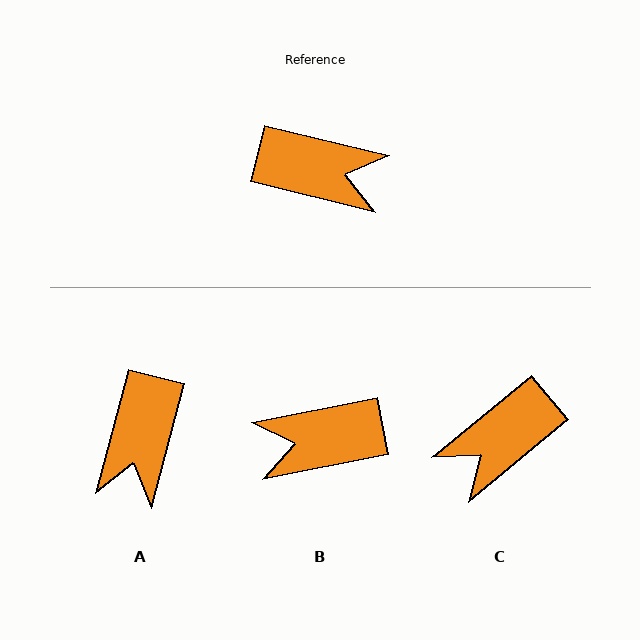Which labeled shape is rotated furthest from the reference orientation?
B, about 155 degrees away.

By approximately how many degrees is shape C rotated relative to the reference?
Approximately 127 degrees clockwise.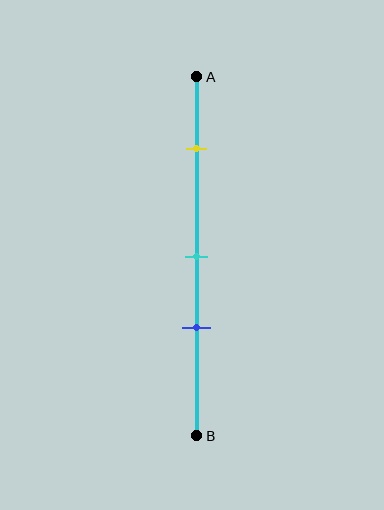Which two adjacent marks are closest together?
The cyan and blue marks are the closest adjacent pair.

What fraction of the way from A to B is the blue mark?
The blue mark is approximately 70% (0.7) of the way from A to B.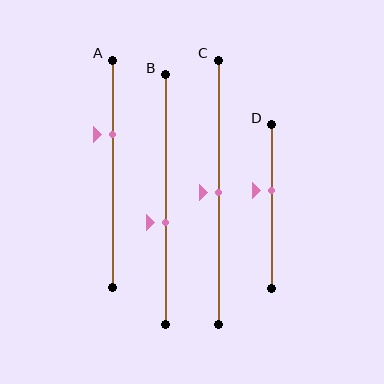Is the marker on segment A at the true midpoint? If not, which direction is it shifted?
No, the marker on segment A is shifted upward by about 18% of the segment length.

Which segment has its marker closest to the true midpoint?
Segment C has its marker closest to the true midpoint.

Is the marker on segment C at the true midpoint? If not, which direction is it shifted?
Yes, the marker on segment C is at the true midpoint.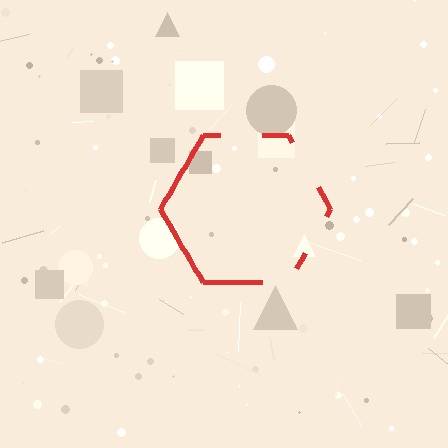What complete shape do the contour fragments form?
The contour fragments form a hexagon.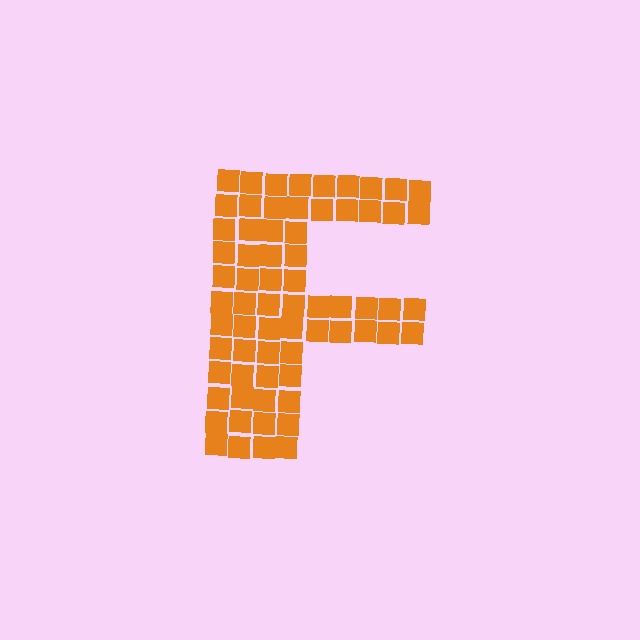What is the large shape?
The large shape is the letter F.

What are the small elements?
The small elements are squares.